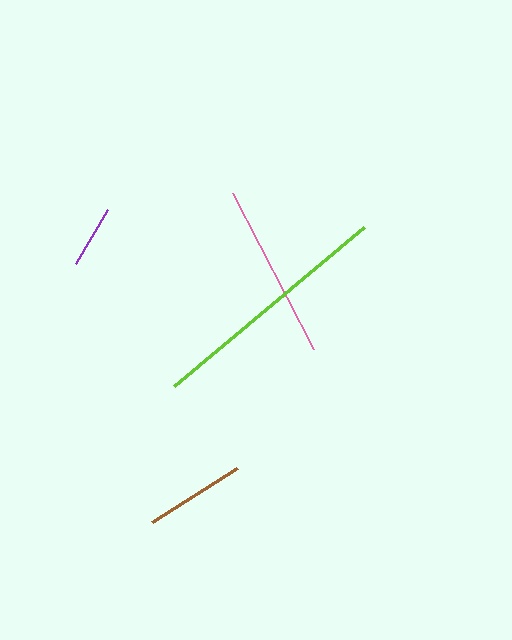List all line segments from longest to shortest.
From longest to shortest: lime, pink, brown, purple.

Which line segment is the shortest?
The purple line is the shortest at approximately 63 pixels.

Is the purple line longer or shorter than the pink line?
The pink line is longer than the purple line.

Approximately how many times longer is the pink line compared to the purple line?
The pink line is approximately 2.8 times the length of the purple line.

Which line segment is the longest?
The lime line is the longest at approximately 247 pixels.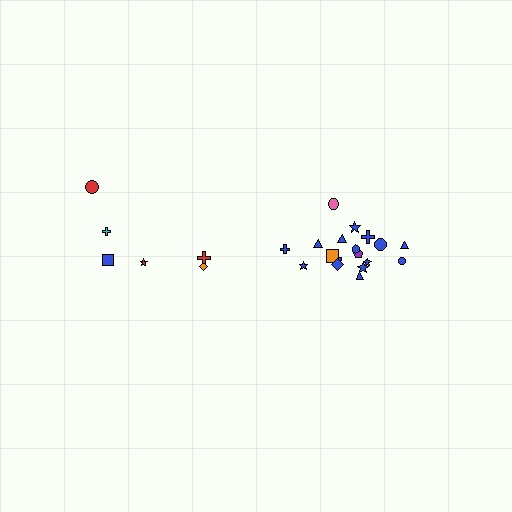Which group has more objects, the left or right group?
The right group.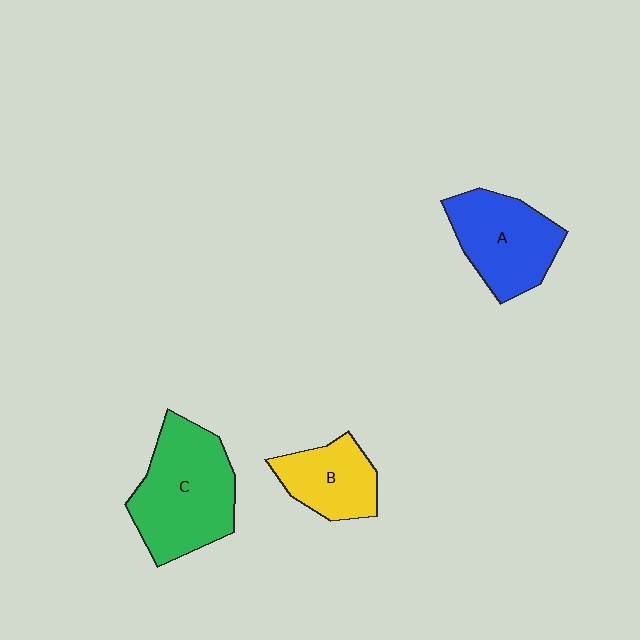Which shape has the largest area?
Shape C (green).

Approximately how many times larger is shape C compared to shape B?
Approximately 1.8 times.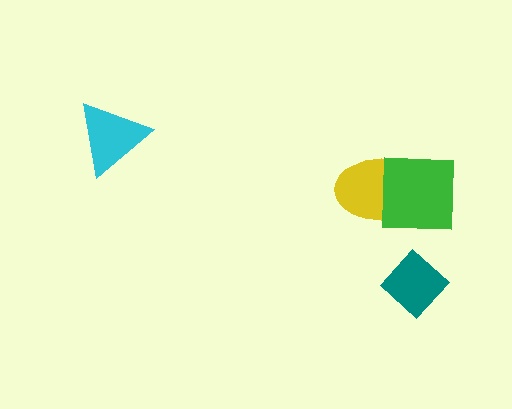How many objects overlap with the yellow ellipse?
1 object overlaps with the yellow ellipse.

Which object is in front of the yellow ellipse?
The green square is in front of the yellow ellipse.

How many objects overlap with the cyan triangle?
0 objects overlap with the cyan triangle.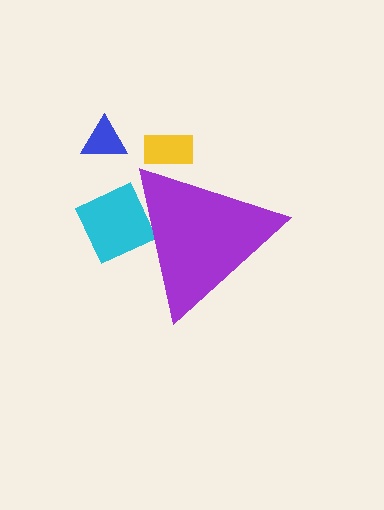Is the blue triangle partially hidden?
No, the blue triangle is fully visible.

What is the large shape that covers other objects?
A purple triangle.